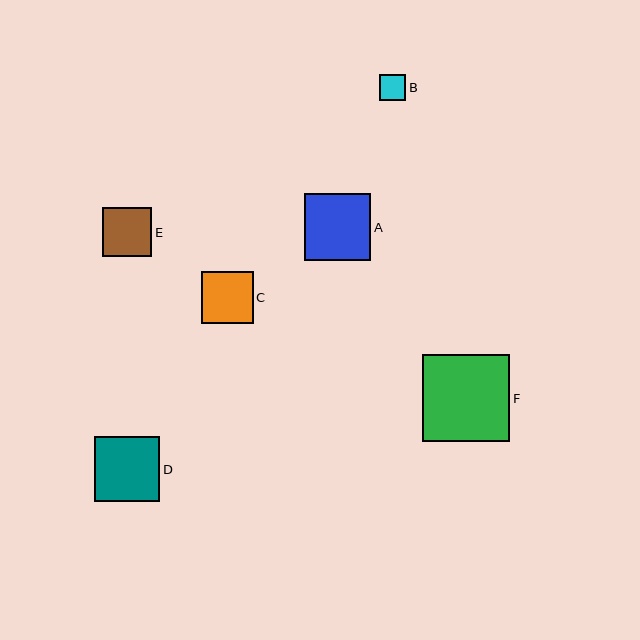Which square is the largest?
Square F is the largest with a size of approximately 87 pixels.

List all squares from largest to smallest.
From largest to smallest: F, A, D, C, E, B.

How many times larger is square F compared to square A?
Square F is approximately 1.3 times the size of square A.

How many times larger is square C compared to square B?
Square C is approximately 2.0 times the size of square B.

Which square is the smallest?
Square B is the smallest with a size of approximately 27 pixels.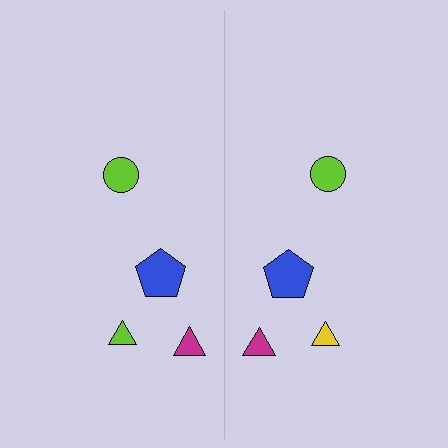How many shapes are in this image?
There are 8 shapes in this image.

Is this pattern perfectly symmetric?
No, the pattern is not perfectly symmetric. The yellow triangle on the right side breaks the symmetry — its mirror counterpart is lime.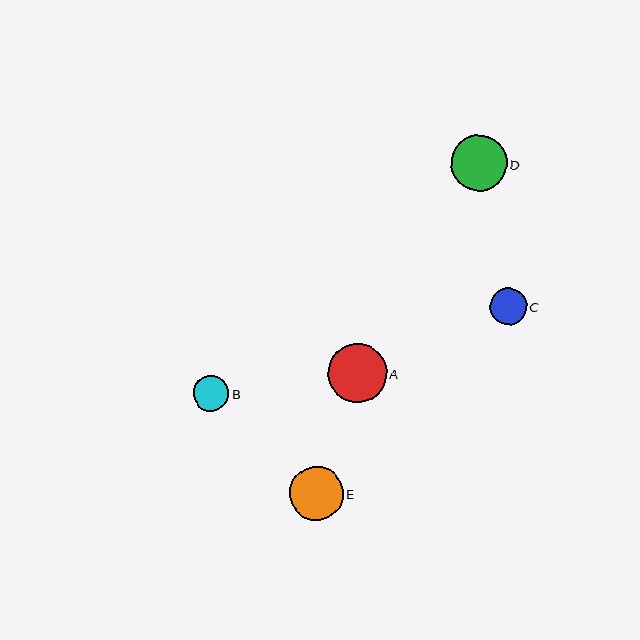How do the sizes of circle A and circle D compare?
Circle A and circle D are approximately the same size.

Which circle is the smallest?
Circle B is the smallest with a size of approximately 36 pixels.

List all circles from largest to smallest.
From largest to smallest: A, D, E, C, B.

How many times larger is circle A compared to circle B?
Circle A is approximately 1.7 times the size of circle B.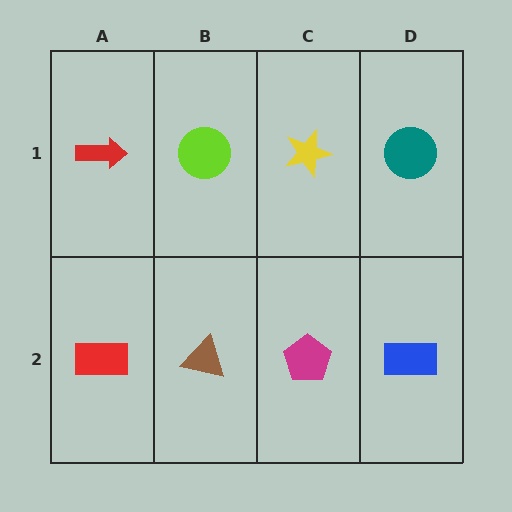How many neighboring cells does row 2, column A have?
2.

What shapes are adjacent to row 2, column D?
A teal circle (row 1, column D), a magenta pentagon (row 2, column C).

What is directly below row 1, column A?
A red rectangle.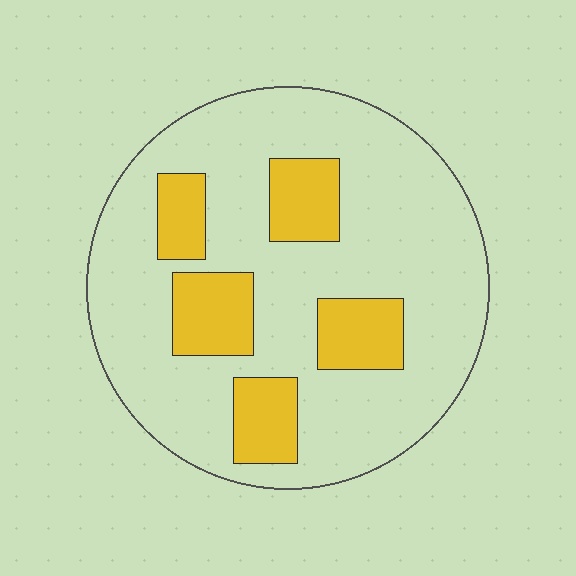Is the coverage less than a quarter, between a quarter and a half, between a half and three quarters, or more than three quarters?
Less than a quarter.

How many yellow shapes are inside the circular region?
5.